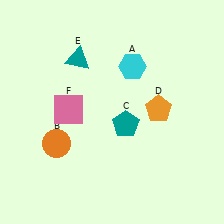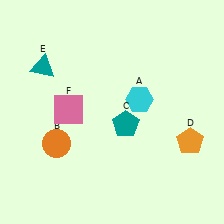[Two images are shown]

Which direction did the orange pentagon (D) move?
The orange pentagon (D) moved down.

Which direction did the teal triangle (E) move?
The teal triangle (E) moved left.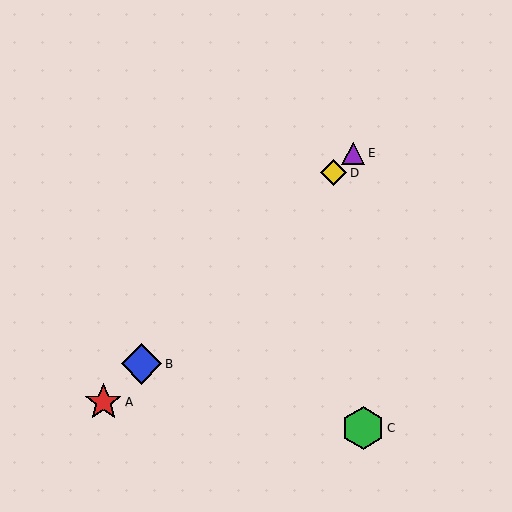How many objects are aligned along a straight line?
4 objects (A, B, D, E) are aligned along a straight line.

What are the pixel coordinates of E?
Object E is at (353, 153).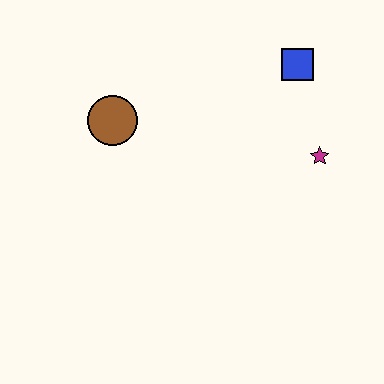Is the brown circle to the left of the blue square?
Yes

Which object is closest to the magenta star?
The blue square is closest to the magenta star.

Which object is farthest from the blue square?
The brown circle is farthest from the blue square.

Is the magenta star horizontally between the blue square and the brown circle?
No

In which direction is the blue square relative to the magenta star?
The blue square is above the magenta star.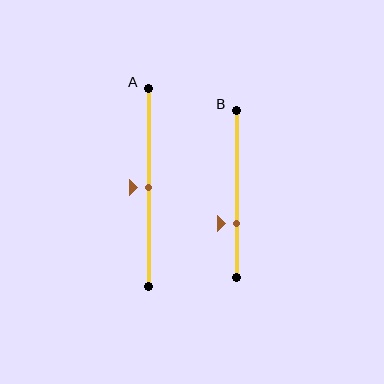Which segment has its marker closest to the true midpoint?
Segment A has its marker closest to the true midpoint.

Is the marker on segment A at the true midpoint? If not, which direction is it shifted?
Yes, the marker on segment A is at the true midpoint.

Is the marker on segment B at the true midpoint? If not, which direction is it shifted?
No, the marker on segment B is shifted downward by about 18% of the segment length.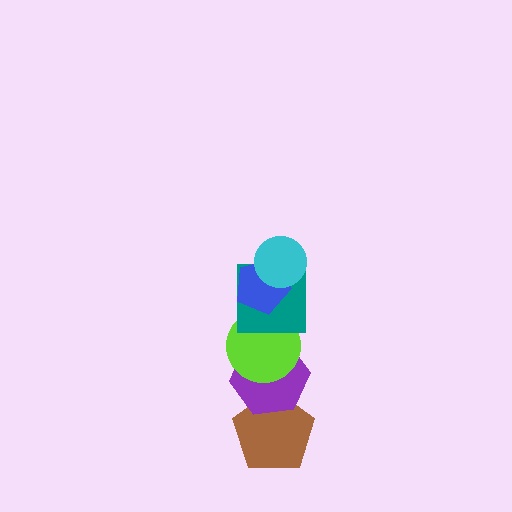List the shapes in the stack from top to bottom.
From top to bottom: the cyan circle, the blue pentagon, the teal square, the lime circle, the purple hexagon, the brown pentagon.